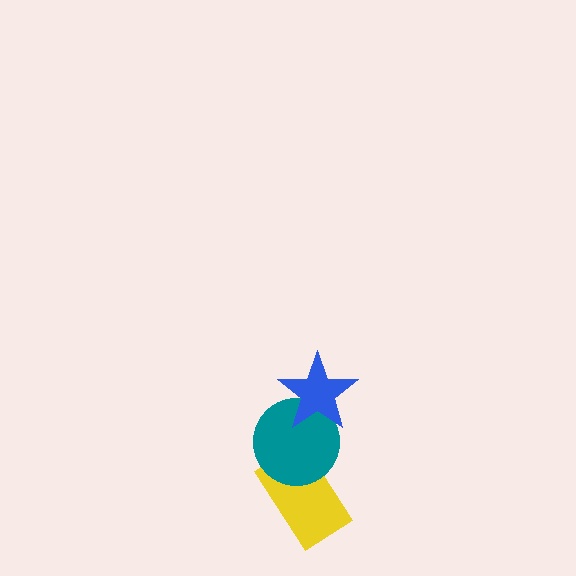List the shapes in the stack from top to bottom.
From top to bottom: the blue star, the teal circle, the yellow rectangle.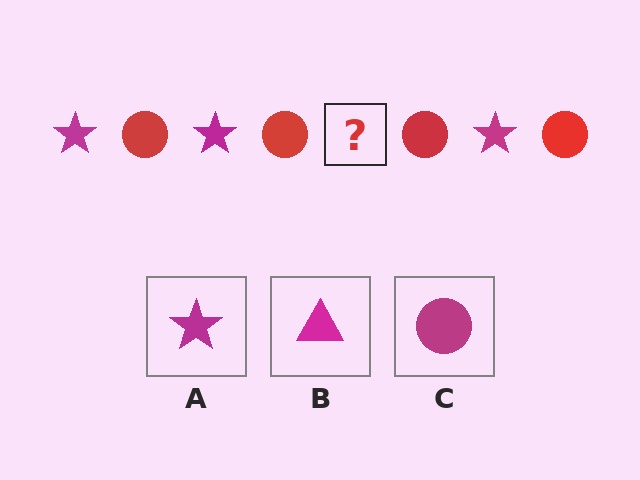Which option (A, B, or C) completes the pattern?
A.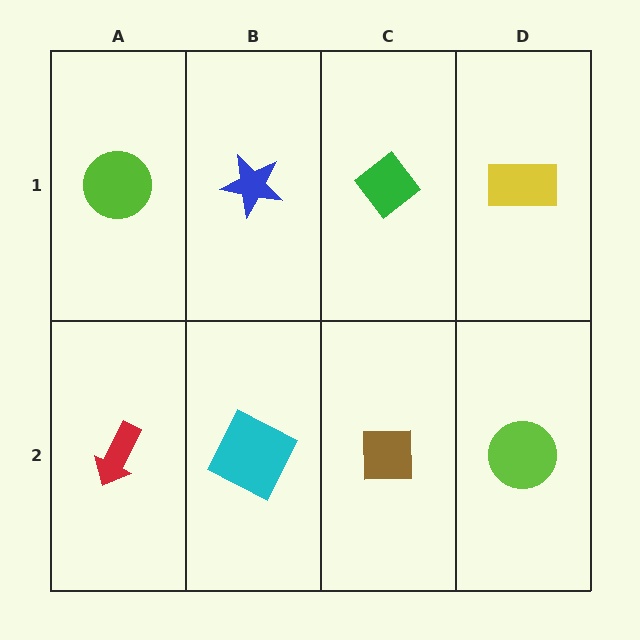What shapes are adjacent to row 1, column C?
A brown square (row 2, column C), a blue star (row 1, column B), a yellow rectangle (row 1, column D).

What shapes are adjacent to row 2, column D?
A yellow rectangle (row 1, column D), a brown square (row 2, column C).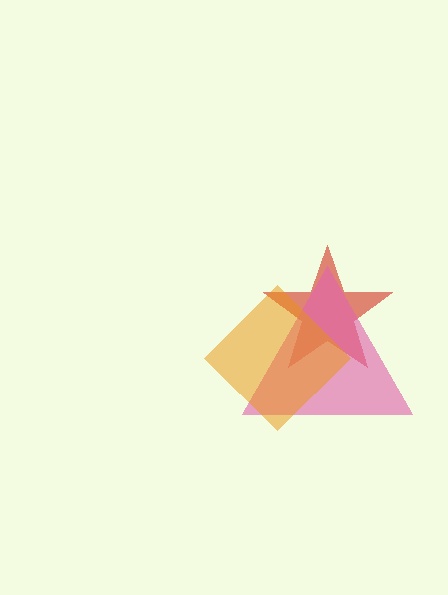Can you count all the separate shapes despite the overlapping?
Yes, there are 3 separate shapes.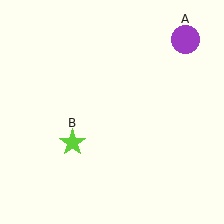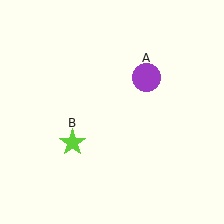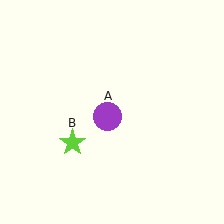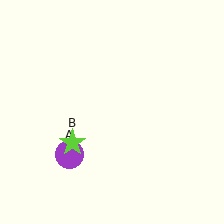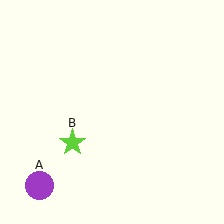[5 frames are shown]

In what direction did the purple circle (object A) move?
The purple circle (object A) moved down and to the left.